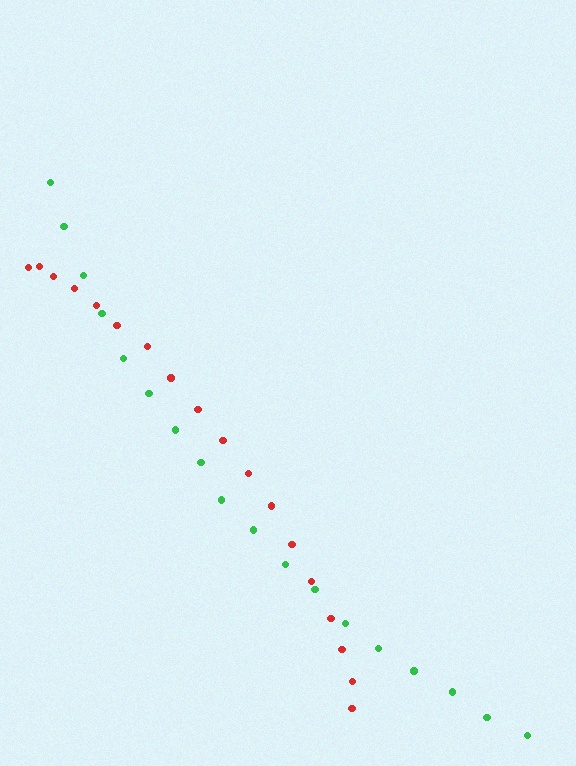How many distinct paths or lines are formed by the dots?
There are 2 distinct paths.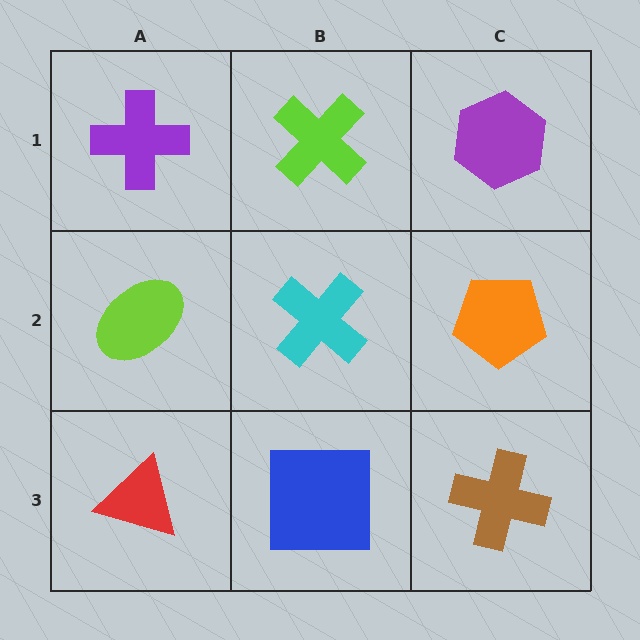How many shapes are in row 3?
3 shapes.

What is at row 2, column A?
A lime ellipse.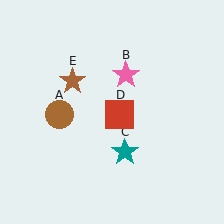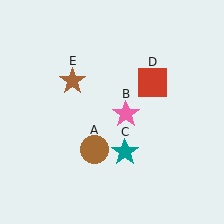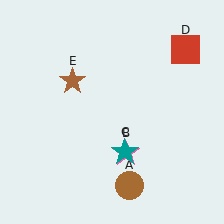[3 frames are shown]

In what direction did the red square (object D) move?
The red square (object D) moved up and to the right.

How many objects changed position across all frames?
3 objects changed position: brown circle (object A), pink star (object B), red square (object D).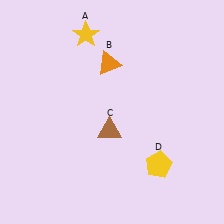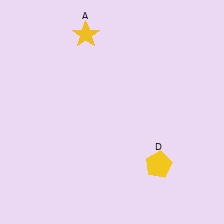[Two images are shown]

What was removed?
The brown triangle (C), the orange triangle (B) were removed in Image 2.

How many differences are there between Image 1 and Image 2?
There are 2 differences between the two images.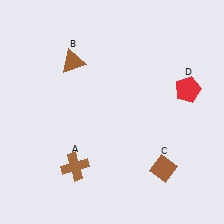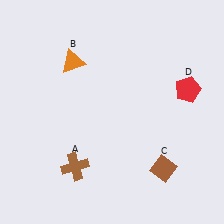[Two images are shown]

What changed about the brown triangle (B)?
In Image 1, B is brown. In Image 2, it changed to orange.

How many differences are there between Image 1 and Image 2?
There is 1 difference between the two images.